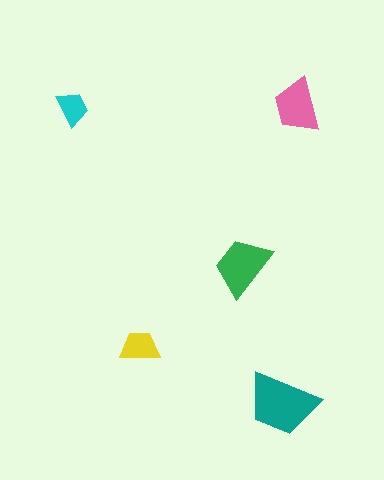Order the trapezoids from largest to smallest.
the teal one, the green one, the pink one, the yellow one, the cyan one.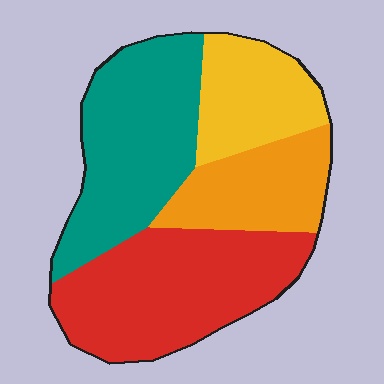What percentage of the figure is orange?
Orange takes up about one sixth (1/6) of the figure.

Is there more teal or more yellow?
Teal.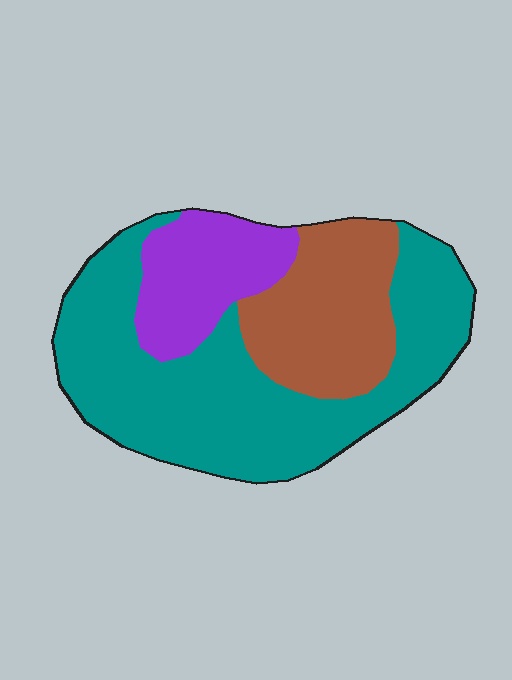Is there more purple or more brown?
Brown.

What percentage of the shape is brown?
Brown takes up about one quarter (1/4) of the shape.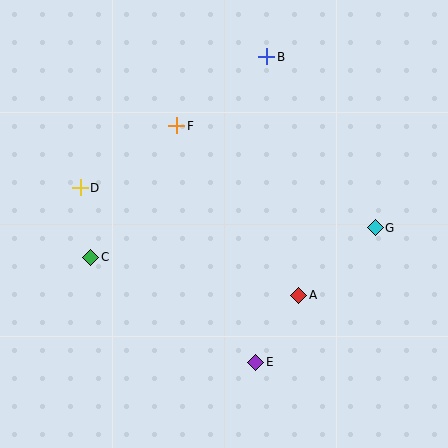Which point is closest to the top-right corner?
Point B is closest to the top-right corner.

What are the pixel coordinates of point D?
Point D is at (80, 188).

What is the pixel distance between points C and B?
The distance between C and B is 267 pixels.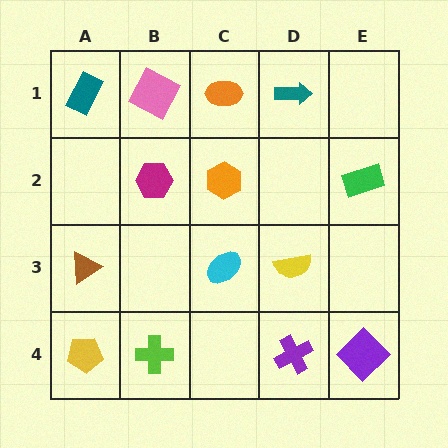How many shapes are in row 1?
4 shapes.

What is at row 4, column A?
A yellow pentagon.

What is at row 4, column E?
A purple diamond.